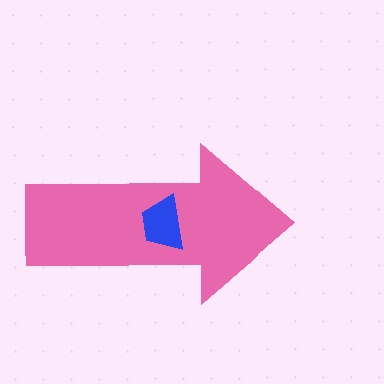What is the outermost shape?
The pink arrow.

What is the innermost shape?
The blue trapezoid.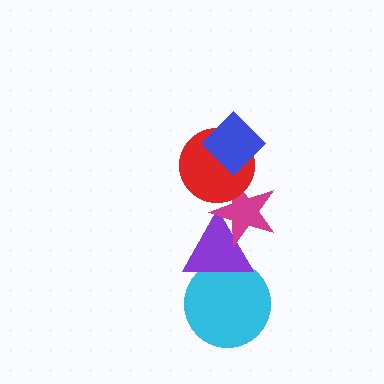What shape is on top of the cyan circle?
The purple triangle is on top of the cyan circle.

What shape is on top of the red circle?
The blue diamond is on top of the red circle.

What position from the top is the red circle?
The red circle is 2nd from the top.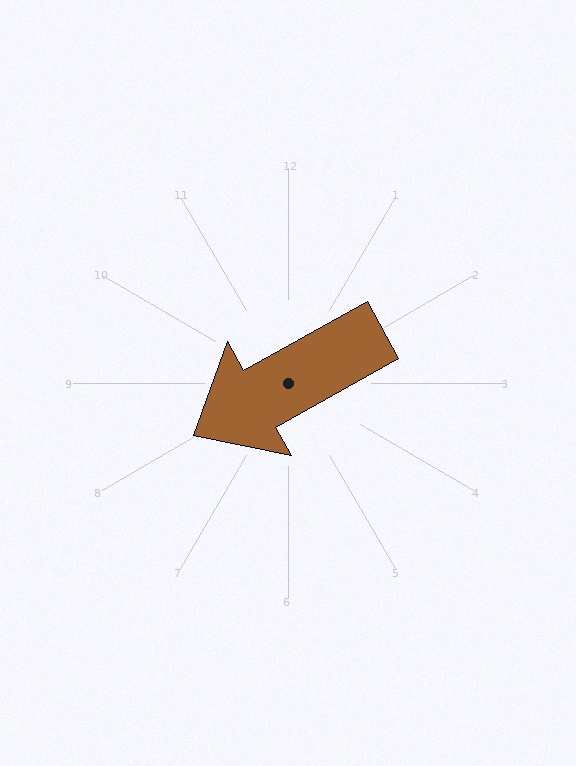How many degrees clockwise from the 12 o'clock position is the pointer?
Approximately 241 degrees.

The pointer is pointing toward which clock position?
Roughly 8 o'clock.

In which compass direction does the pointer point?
Southwest.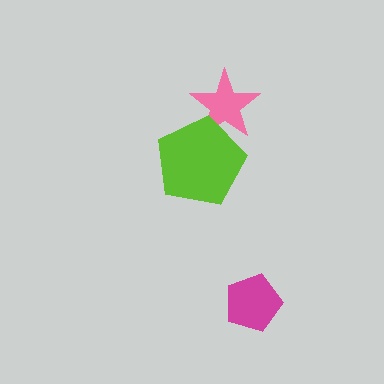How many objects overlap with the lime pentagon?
1 object overlaps with the lime pentagon.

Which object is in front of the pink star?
The lime pentagon is in front of the pink star.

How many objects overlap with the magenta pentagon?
0 objects overlap with the magenta pentagon.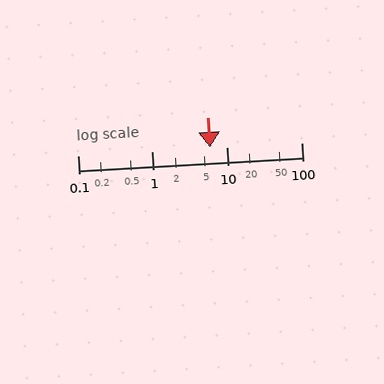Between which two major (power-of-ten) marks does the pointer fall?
The pointer is between 1 and 10.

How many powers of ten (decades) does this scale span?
The scale spans 3 decades, from 0.1 to 100.